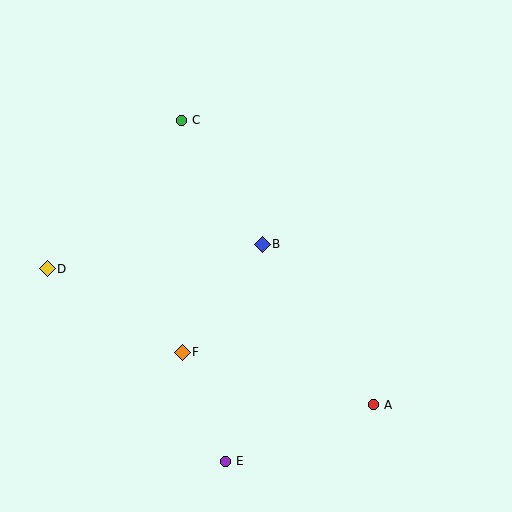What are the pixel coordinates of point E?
Point E is at (226, 461).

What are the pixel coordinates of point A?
Point A is at (374, 405).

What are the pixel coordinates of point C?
Point C is at (182, 120).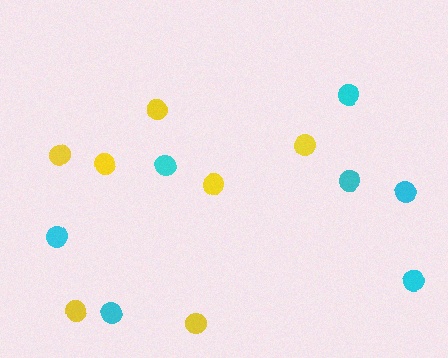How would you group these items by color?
There are 2 groups: one group of yellow circles (7) and one group of cyan circles (7).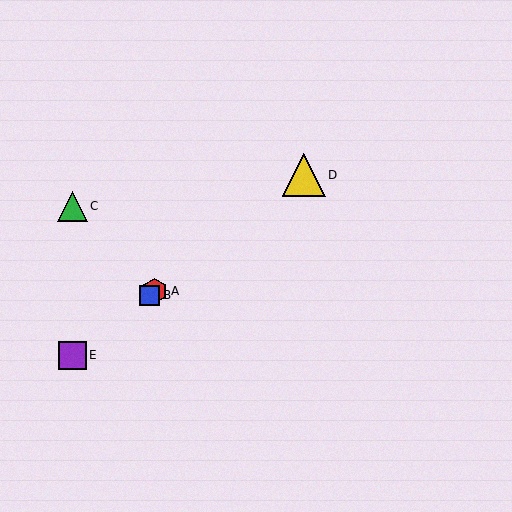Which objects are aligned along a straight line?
Objects A, B, D, E are aligned along a straight line.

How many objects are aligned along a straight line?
4 objects (A, B, D, E) are aligned along a straight line.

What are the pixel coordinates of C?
Object C is at (72, 206).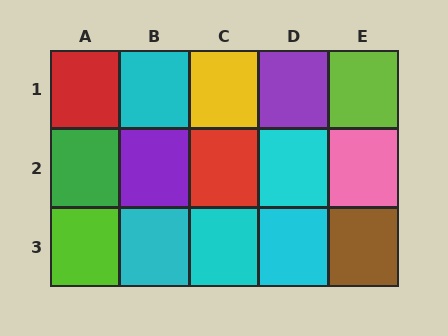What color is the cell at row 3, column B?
Cyan.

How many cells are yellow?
1 cell is yellow.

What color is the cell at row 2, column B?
Purple.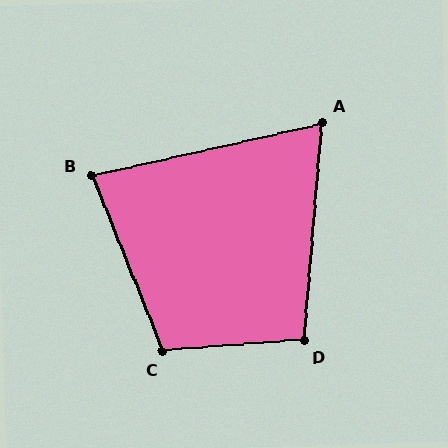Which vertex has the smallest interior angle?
A, at approximately 73 degrees.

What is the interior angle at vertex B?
Approximately 81 degrees (acute).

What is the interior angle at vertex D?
Approximately 99 degrees (obtuse).